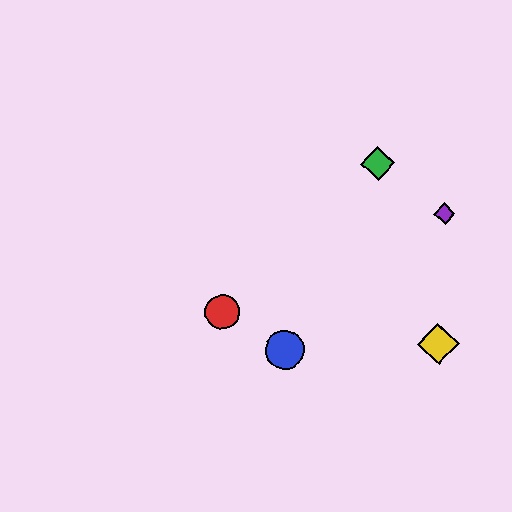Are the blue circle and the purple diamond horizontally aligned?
No, the blue circle is at y≈350 and the purple diamond is at y≈214.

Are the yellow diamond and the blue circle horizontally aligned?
Yes, both are at y≈344.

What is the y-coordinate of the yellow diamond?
The yellow diamond is at y≈344.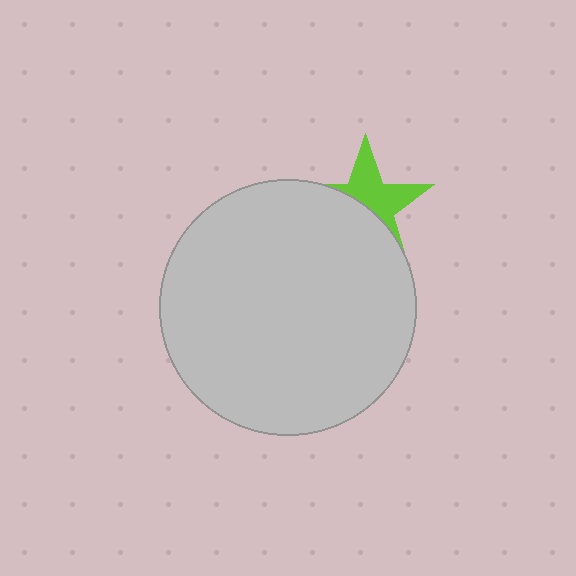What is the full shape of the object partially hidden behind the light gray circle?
The partially hidden object is a lime star.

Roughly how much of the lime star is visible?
About half of it is visible (roughly 47%).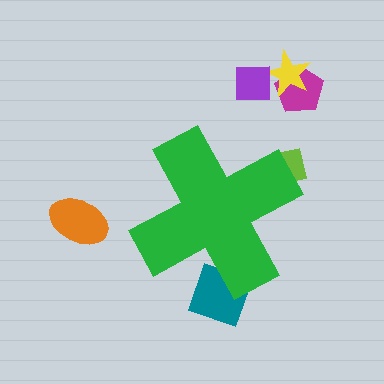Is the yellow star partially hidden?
No, the yellow star is fully visible.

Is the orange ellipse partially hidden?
No, the orange ellipse is fully visible.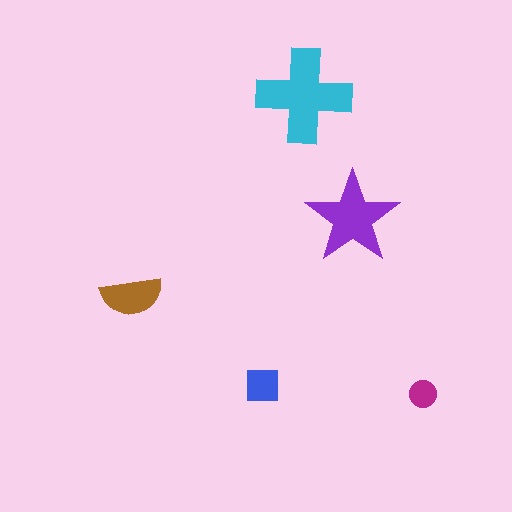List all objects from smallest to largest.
The magenta circle, the blue square, the brown semicircle, the purple star, the cyan cross.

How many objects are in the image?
There are 5 objects in the image.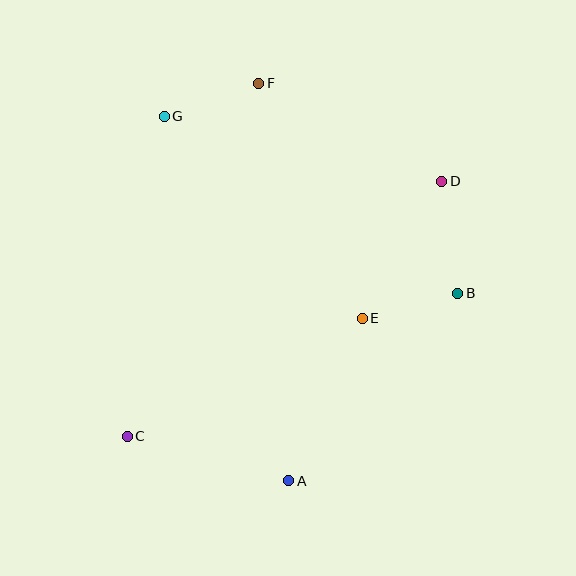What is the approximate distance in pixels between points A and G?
The distance between A and G is approximately 385 pixels.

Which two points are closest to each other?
Points B and E are closest to each other.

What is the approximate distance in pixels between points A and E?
The distance between A and E is approximately 179 pixels.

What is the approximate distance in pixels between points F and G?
The distance between F and G is approximately 100 pixels.